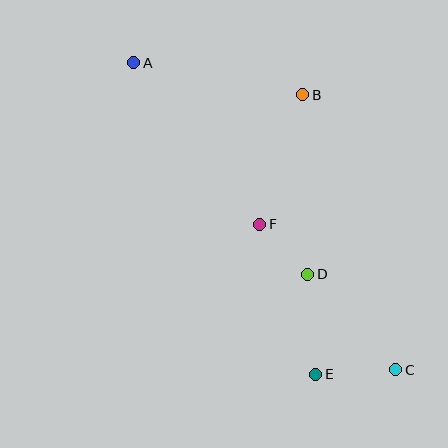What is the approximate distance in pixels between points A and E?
The distance between A and E is approximately 361 pixels.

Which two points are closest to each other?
Points D and F are closest to each other.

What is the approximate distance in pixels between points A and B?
The distance between A and B is approximately 172 pixels.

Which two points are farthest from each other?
Points A and C are farthest from each other.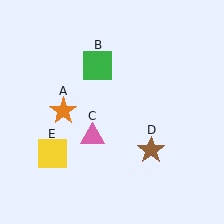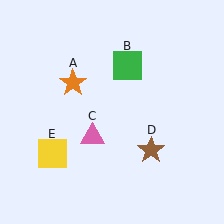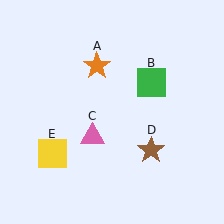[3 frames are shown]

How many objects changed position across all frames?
2 objects changed position: orange star (object A), green square (object B).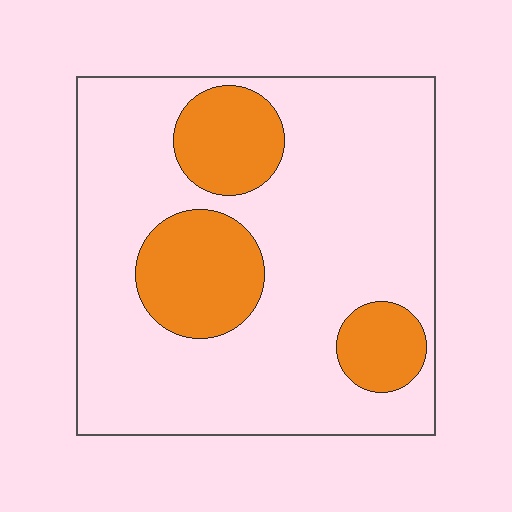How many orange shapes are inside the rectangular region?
3.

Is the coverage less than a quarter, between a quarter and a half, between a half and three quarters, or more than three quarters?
Less than a quarter.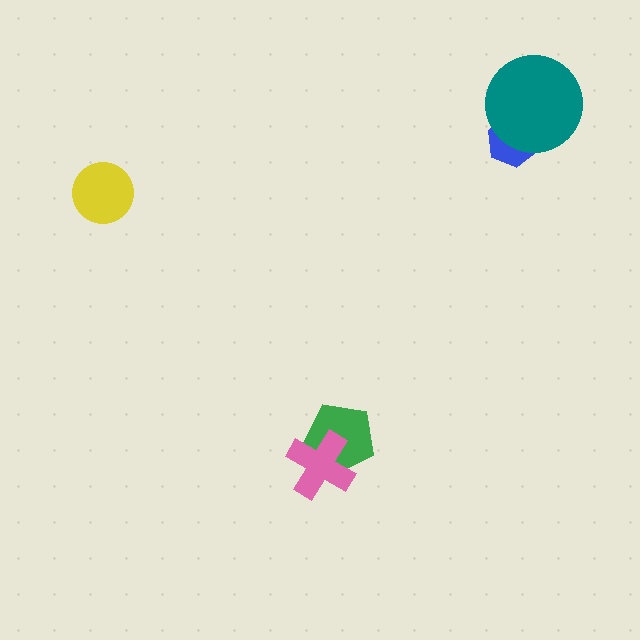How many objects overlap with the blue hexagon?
1 object overlaps with the blue hexagon.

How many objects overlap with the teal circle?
1 object overlaps with the teal circle.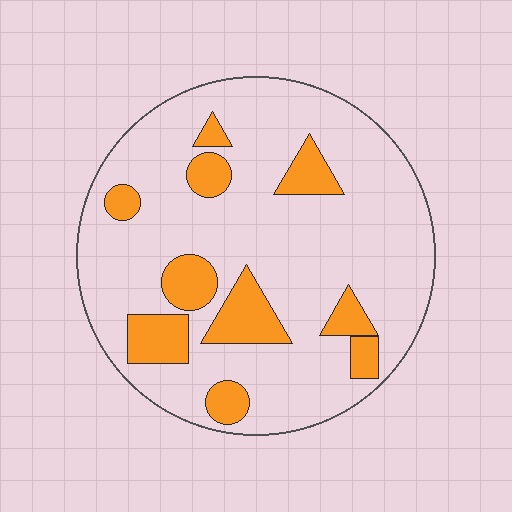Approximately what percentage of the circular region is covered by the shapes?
Approximately 20%.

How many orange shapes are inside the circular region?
10.